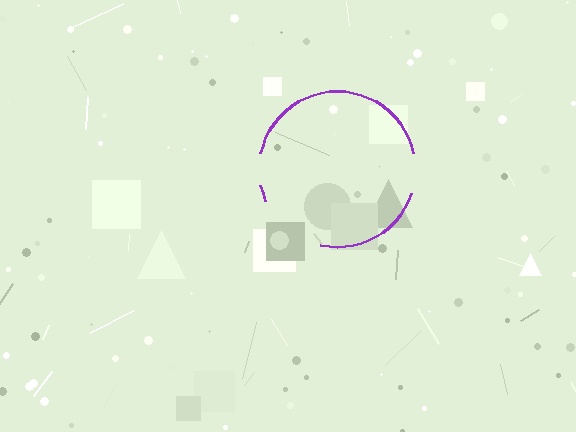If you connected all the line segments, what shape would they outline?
They would outline a circle.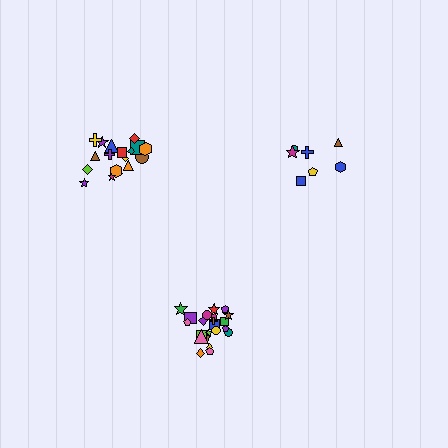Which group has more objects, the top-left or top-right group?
The top-left group.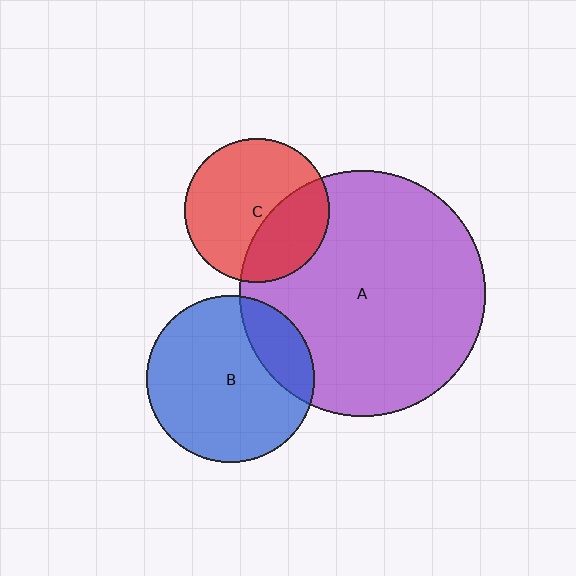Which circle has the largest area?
Circle A (purple).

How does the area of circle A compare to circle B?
Approximately 2.2 times.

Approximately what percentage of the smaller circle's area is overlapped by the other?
Approximately 20%.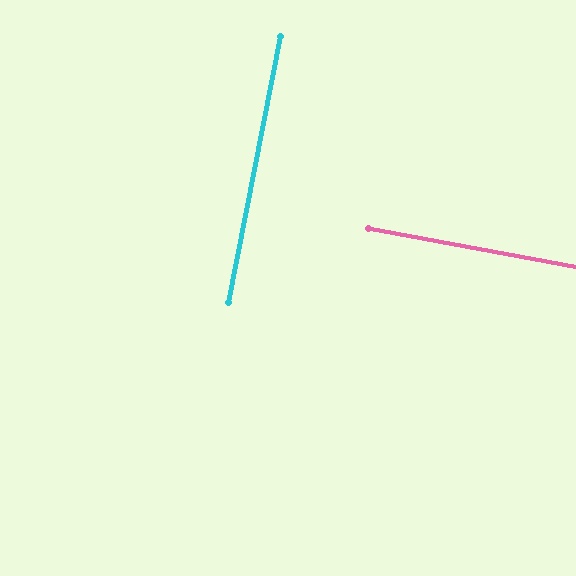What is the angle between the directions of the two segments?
Approximately 90 degrees.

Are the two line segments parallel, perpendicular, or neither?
Perpendicular — they meet at approximately 90°.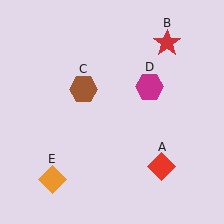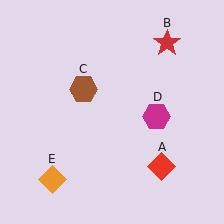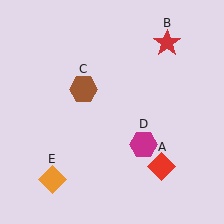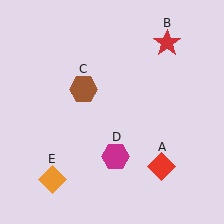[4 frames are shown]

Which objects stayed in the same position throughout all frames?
Red diamond (object A) and red star (object B) and brown hexagon (object C) and orange diamond (object E) remained stationary.